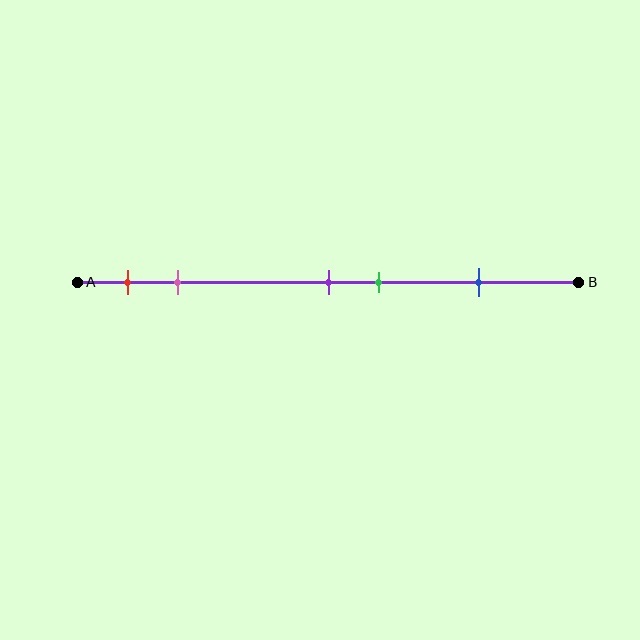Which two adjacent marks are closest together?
The purple and green marks are the closest adjacent pair.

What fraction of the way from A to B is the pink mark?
The pink mark is approximately 20% (0.2) of the way from A to B.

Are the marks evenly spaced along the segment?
No, the marks are not evenly spaced.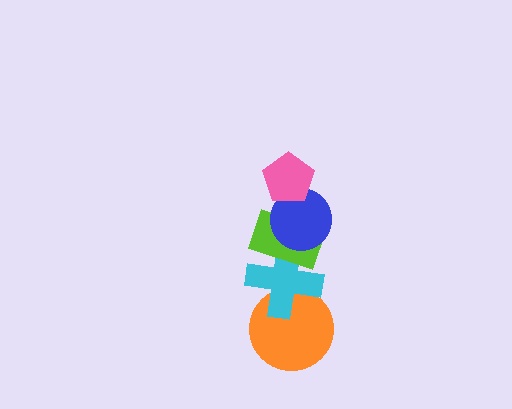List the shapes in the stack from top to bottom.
From top to bottom: the pink pentagon, the blue circle, the lime rectangle, the cyan cross, the orange circle.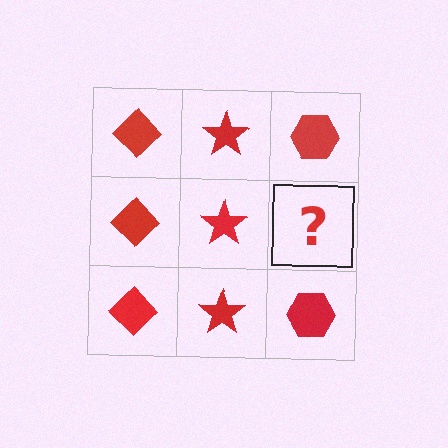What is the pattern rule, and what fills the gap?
The rule is that each column has a consistent shape. The gap should be filled with a red hexagon.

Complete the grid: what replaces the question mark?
The question mark should be replaced with a red hexagon.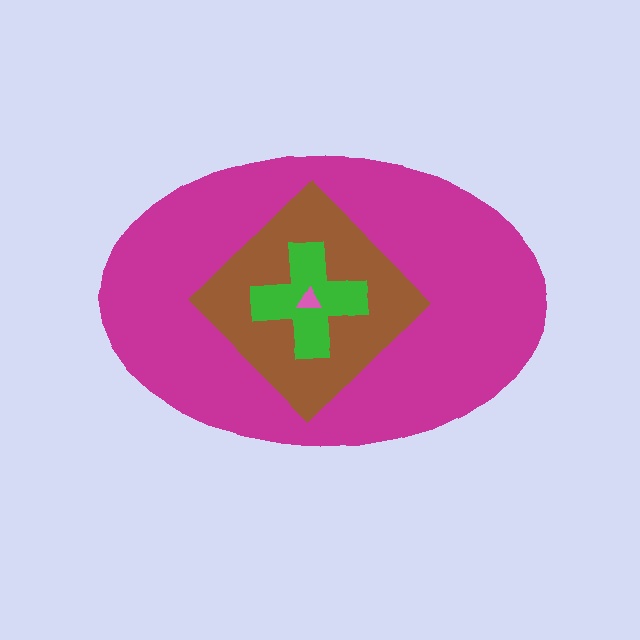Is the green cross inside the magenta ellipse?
Yes.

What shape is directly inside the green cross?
The pink triangle.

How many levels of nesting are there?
4.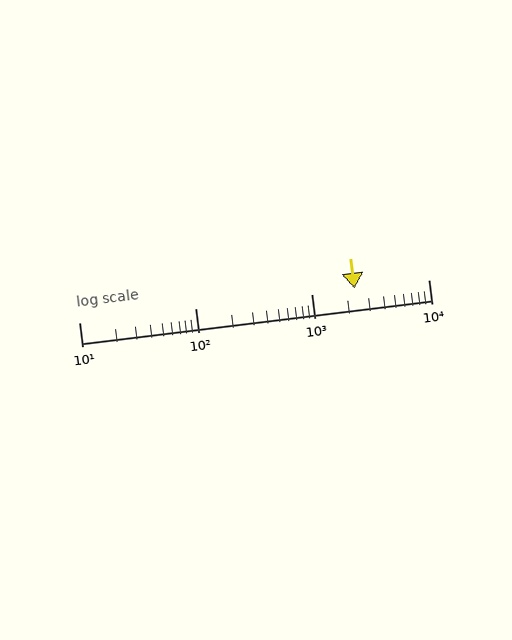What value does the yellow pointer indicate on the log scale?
The pointer indicates approximately 2300.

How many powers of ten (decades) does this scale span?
The scale spans 3 decades, from 10 to 10000.